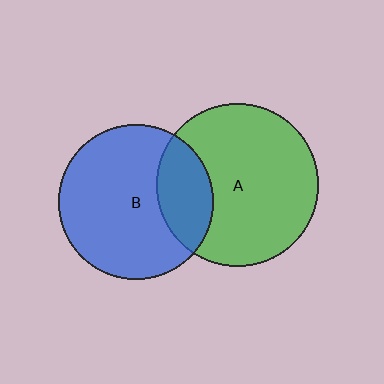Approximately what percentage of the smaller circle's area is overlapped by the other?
Approximately 25%.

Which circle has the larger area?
Circle A (green).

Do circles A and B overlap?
Yes.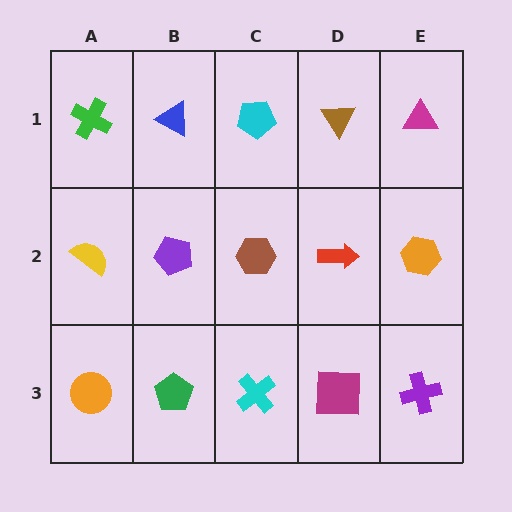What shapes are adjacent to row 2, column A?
A green cross (row 1, column A), an orange circle (row 3, column A), a purple pentagon (row 2, column B).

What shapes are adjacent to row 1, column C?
A brown hexagon (row 2, column C), a blue triangle (row 1, column B), a brown triangle (row 1, column D).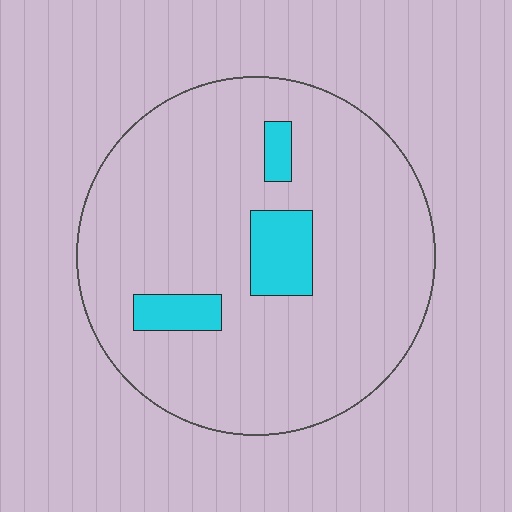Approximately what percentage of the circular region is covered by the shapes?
Approximately 10%.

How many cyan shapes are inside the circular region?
3.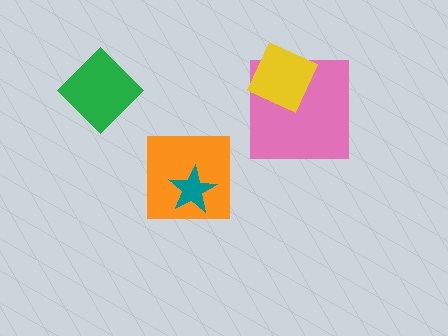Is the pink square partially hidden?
Yes, it is partially covered by another shape.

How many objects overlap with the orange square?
1 object overlaps with the orange square.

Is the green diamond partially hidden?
No, no other shape covers it.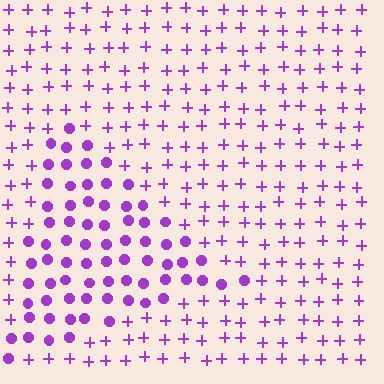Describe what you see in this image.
The image is filled with small purple elements arranged in a uniform grid. A triangle-shaped region contains circles, while the surrounding area contains plus signs. The boundary is defined purely by the change in element shape.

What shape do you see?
I see a triangle.